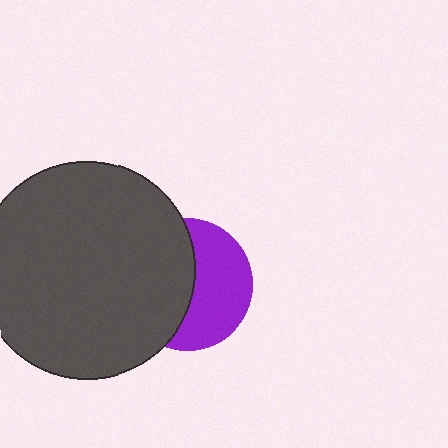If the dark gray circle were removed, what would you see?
You would see the complete purple circle.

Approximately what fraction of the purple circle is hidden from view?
Roughly 51% of the purple circle is hidden behind the dark gray circle.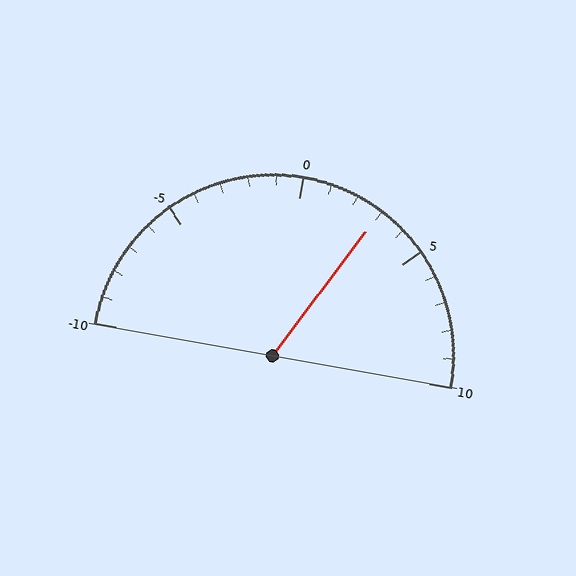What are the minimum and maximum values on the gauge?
The gauge ranges from -10 to 10.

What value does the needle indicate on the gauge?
The needle indicates approximately 3.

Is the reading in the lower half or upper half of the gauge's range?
The reading is in the upper half of the range (-10 to 10).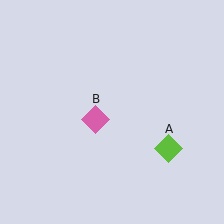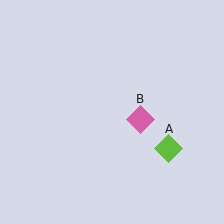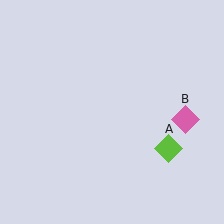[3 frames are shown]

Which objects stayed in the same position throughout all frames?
Lime diamond (object A) remained stationary.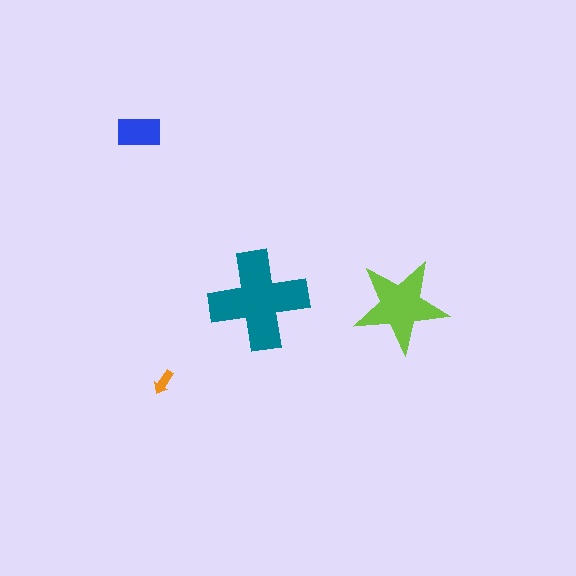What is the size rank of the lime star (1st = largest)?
2nd.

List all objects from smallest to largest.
The orange arrow, the blue rectangle, the lime star, the teal cross.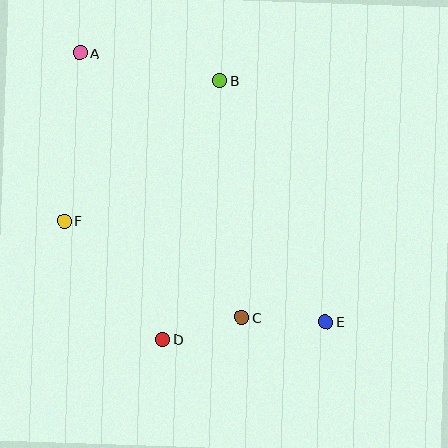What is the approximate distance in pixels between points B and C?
The distance between B and C is approximately 238 pixels.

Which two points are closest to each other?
Points C and D are closest to each other.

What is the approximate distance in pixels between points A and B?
The distance between A and B is approximately 142 pixels.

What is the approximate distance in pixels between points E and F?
The distance between E and F is approximately 280 pixels.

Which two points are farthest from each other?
Points A and E are farthest from each other.